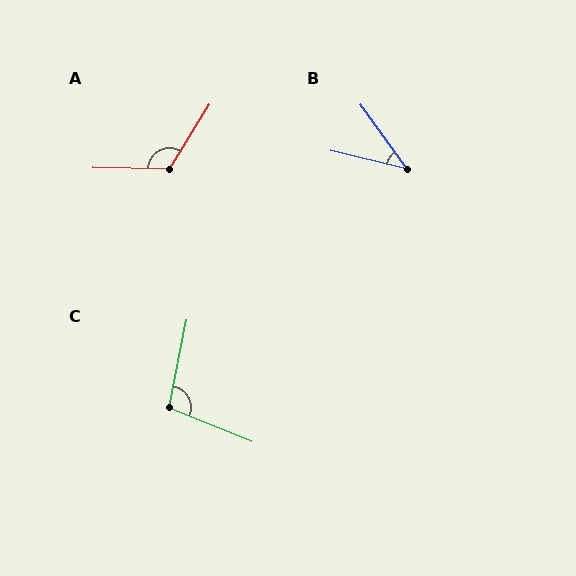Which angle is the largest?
A, at approximately 120 degrees.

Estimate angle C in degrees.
Approximately 101 degrees.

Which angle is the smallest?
B, at approximately 41 degrees.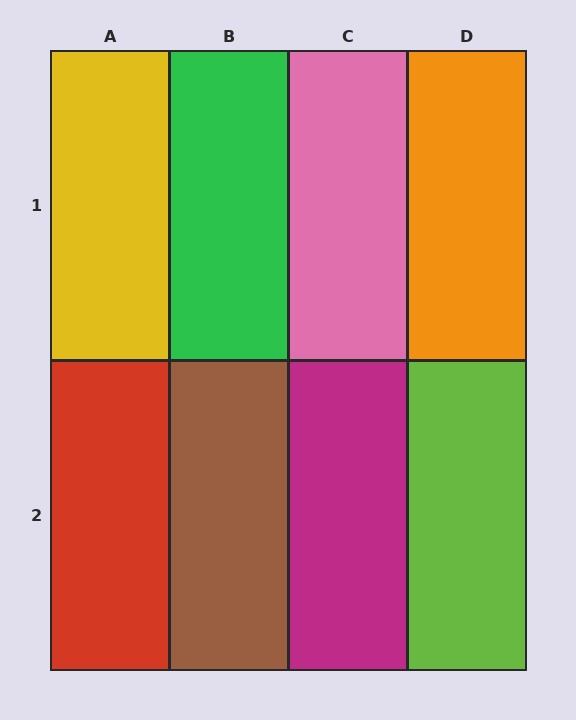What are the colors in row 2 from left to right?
Red, brown, magenta, lime.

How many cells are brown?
1 cell is brown.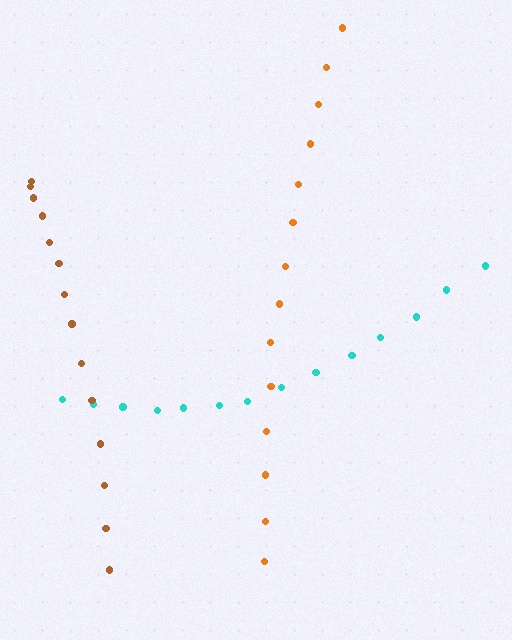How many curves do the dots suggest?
There are 3 distinct paths.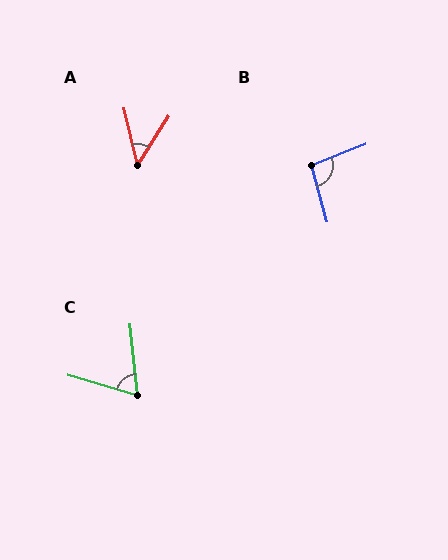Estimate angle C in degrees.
Approximately 68 degrees.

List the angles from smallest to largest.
A (46°), C (68°), B (96°).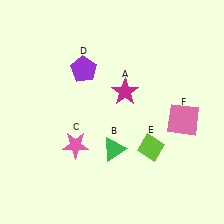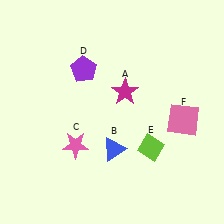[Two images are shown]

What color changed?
The triangle (B) changed from green in Image 1 to blue in Image 2.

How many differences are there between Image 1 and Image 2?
There is 1 difference between the two images.